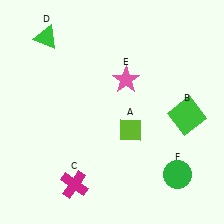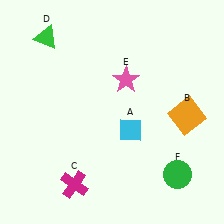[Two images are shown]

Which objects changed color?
A changed from lime to cyan. B changed from green to orange.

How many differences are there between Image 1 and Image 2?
There are 2 differences between the two images.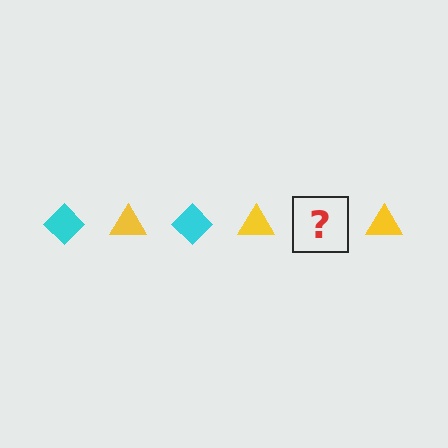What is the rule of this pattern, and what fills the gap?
The rule is that the pattern alternates between cyan diamond and yellow triangle. The gap should be filled with a cyan diamond.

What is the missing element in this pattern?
The missing element is a cyan diamond.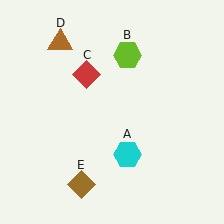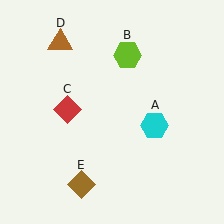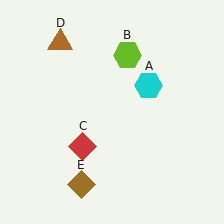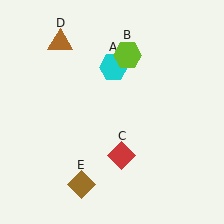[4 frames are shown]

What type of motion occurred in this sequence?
The cyan hexagon (object A), red diamond (object C) rotated counterclockwise around the center of the scene.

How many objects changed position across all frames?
2 objects changed position: cyan hexagon (object A), red diamond (object C).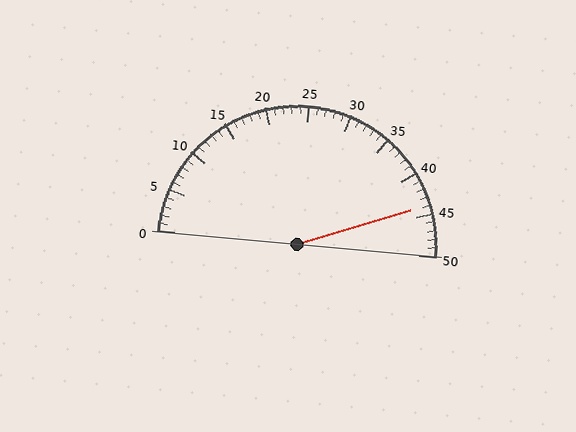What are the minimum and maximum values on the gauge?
The gauge ranges from 0 to 50.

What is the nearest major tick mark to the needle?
The nearest major tick mark is 45.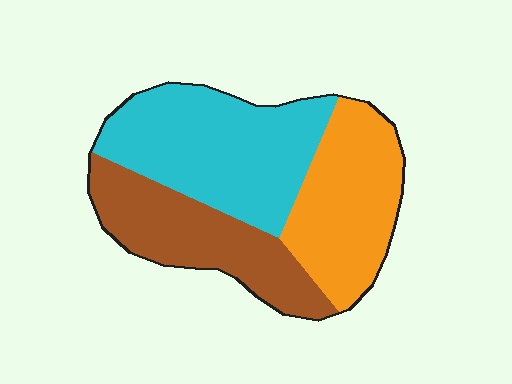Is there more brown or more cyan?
Cyan.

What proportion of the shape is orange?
Orange covers roughly 30% of the shape.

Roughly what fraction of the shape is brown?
Brown covers roughly 30% of the shape.